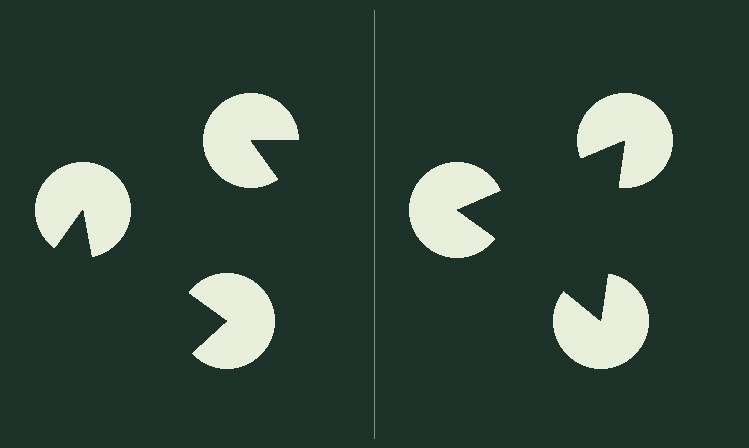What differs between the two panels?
The pac-man discs are positioned identically on both sides; only the wedge orientations differ. On the right they align to a triangle; on the left they are misaligned.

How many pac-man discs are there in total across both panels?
6 — 3 on each side.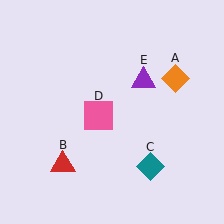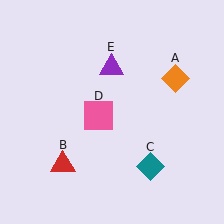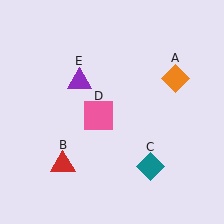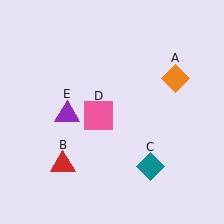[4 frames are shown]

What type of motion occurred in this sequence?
The purple triangle (object E) rotated counterclockwise around the center of the scene.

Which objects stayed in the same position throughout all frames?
Orange diamond (object A) and red triangle (object B) and teal diamond (object C) and pink square (object D) remained stationary.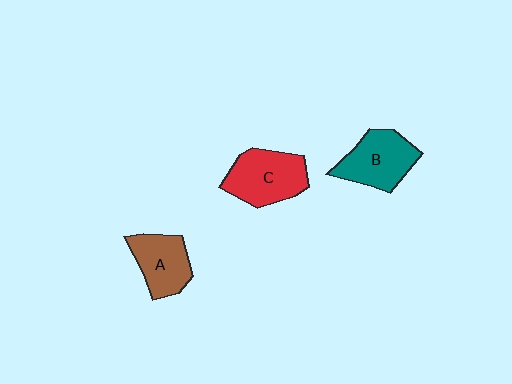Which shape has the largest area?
Shape C (red).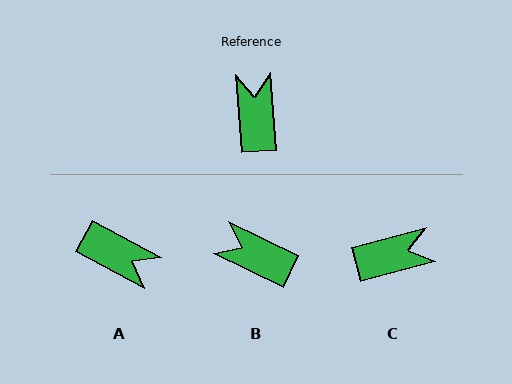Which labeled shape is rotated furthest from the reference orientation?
A, about 123 degrees away.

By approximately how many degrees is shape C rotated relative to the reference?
Approximately 79 degrees clockwise.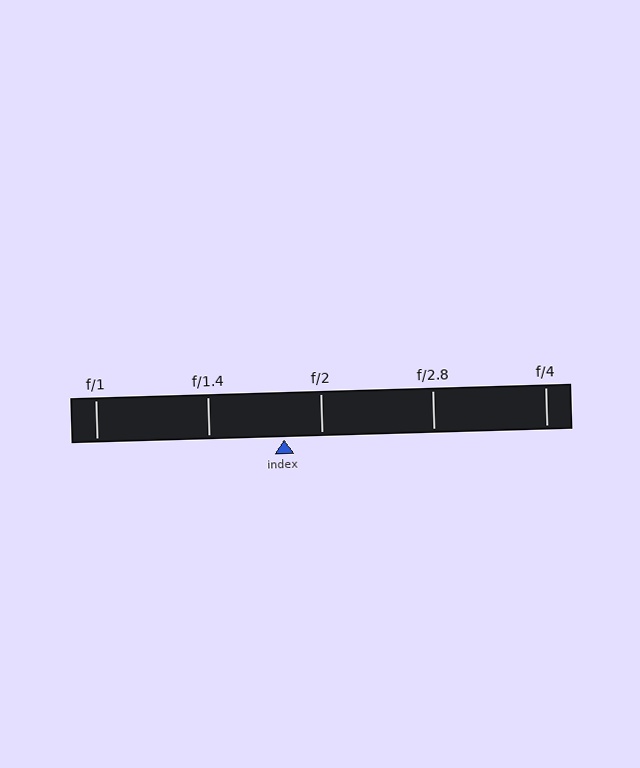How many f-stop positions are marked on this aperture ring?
There are 5 f-stop positions marked.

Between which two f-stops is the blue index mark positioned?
The index mark is between f/1.4 and f/2.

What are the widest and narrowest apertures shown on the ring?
The widest aperture shown is f/1 and the narrowest is f/4.